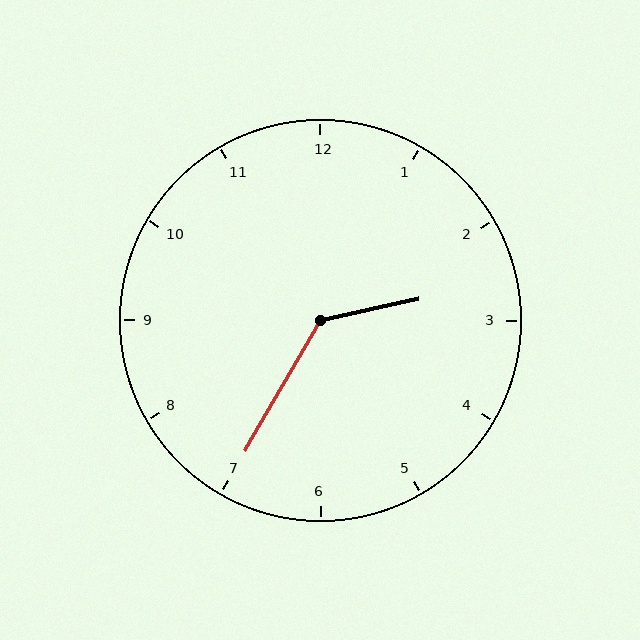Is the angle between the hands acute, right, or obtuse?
It is obtuse.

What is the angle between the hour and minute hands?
Approximately 132 degrees.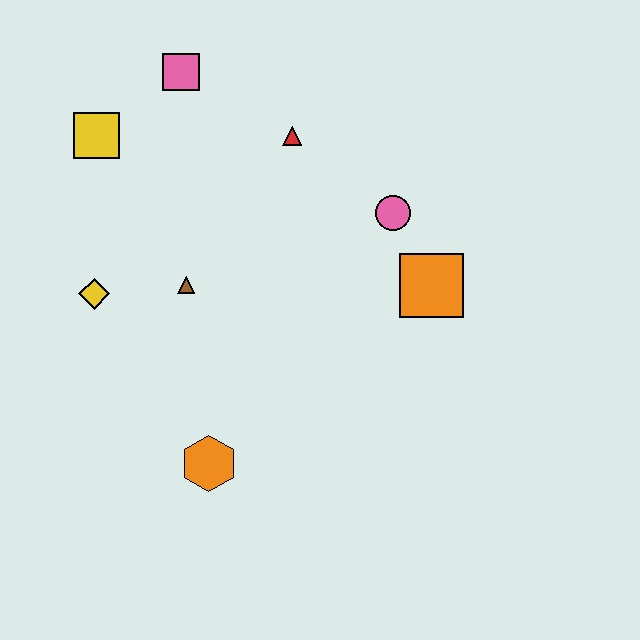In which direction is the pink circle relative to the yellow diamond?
The pink circle is to the right of the yellow diamond.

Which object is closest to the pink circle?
The orange square is closest to the pink circle.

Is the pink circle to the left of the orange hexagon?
No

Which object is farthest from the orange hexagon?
The pink square is farthest from the orange hexagon.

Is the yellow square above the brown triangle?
Yes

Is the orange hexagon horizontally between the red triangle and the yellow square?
Yes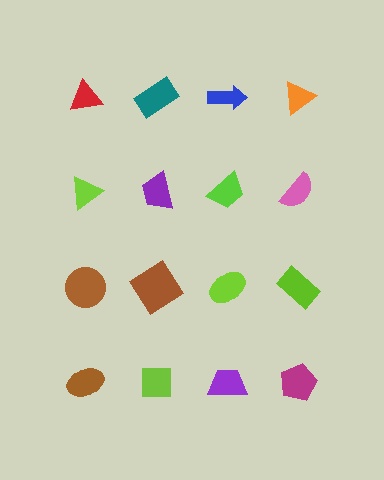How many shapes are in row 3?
4 shapes.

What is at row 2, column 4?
A pink semicircle.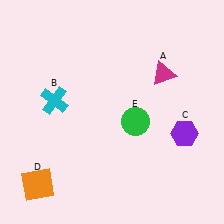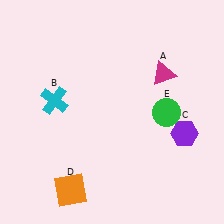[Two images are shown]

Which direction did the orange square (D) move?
The orange square (D) moved right.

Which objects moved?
The objects that moved are: the orange square (D), the green circle (E).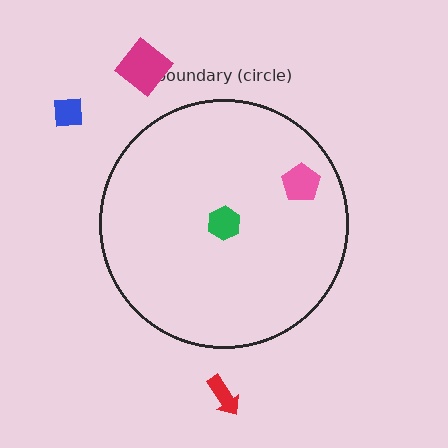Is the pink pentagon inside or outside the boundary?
Inside.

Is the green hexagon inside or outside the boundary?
Inside.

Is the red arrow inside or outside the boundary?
Outside.